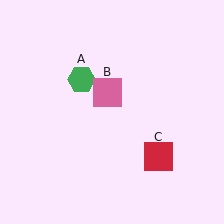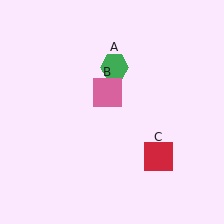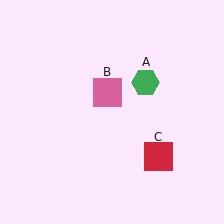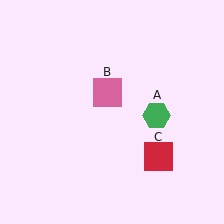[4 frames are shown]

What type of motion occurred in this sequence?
The green hexagon (object A) rotated clockwise around the center of the scene.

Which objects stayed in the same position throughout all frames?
Pink square (object B) and red square (object C) remained stationary.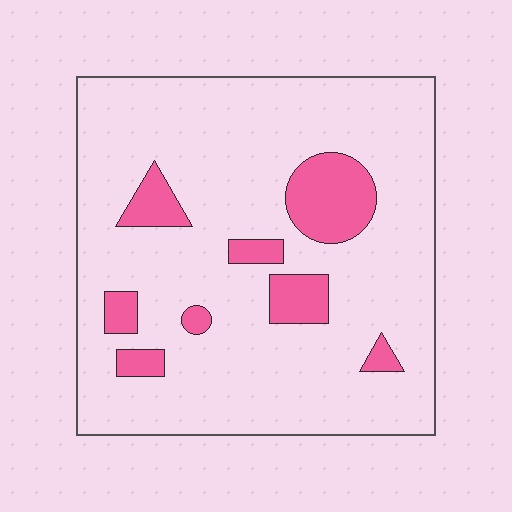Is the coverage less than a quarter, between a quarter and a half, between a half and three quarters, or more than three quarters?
Less than a quarter.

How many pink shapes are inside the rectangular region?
8.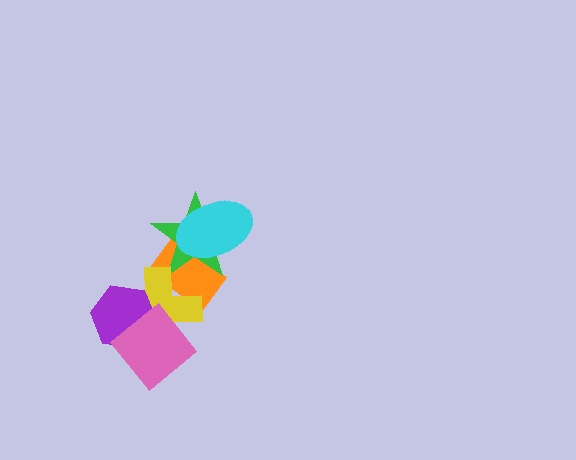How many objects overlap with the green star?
3 objects overlap with the green star.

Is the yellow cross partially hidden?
Yes, it is partially covered by another shape.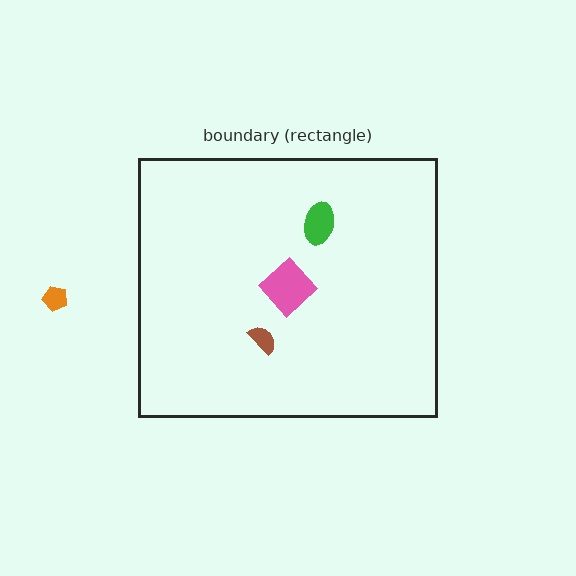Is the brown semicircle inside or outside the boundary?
Inside.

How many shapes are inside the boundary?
3 inside, 1 outside.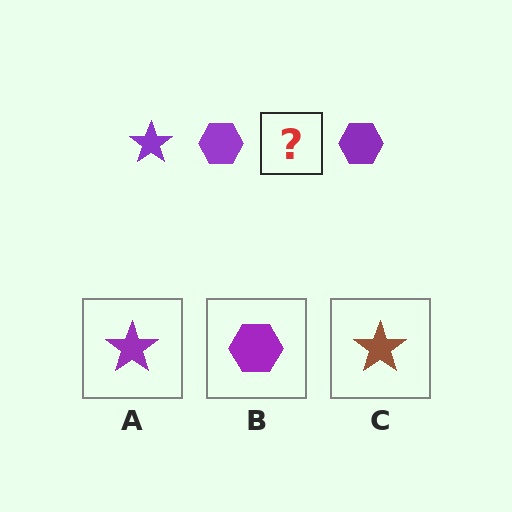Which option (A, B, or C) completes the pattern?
A.